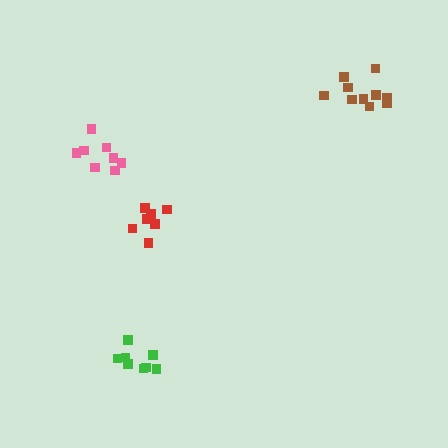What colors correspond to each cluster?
The clusters are colored: brown, pink, green, red.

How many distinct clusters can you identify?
There are 4 distinct clusters.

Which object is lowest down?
The green cluster is bottommost.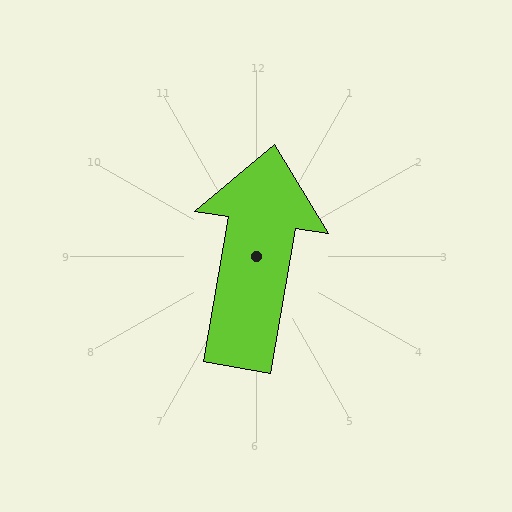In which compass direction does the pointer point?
North.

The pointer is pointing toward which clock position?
Roughly 12 o'clock.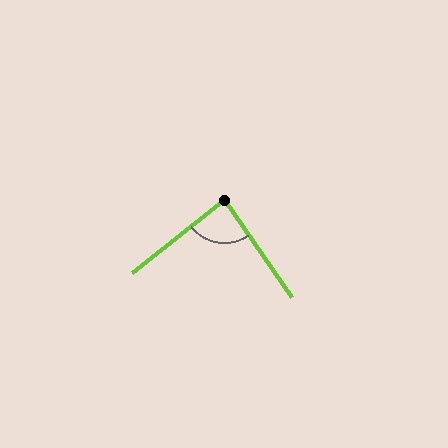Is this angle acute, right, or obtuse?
It is approximately a right angle.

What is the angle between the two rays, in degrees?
Approximately 86 degrees.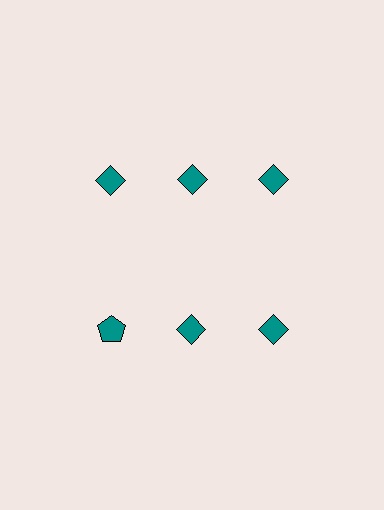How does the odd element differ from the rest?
It has a different shape: pentagon instead of diamond.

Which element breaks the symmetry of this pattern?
The teal pentagon in the second row, leftmost column breaks the symmetry. All other shapes are teal diamonds.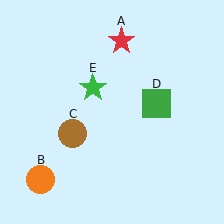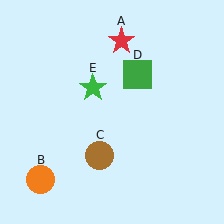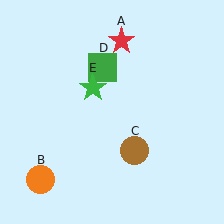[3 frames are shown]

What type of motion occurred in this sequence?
The brown circle (object C), green square (object D) rotated counterclockwise around the center of the scene.